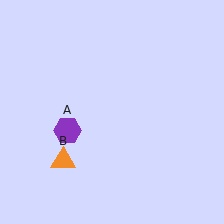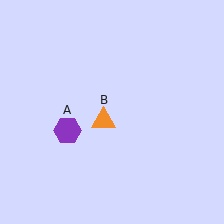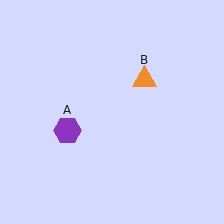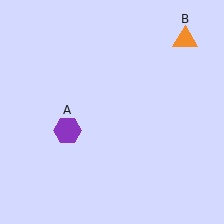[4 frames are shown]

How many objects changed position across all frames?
1 object changed position: orange triangle (object B).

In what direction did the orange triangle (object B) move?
The orange triangle (object B) moved up and to the right.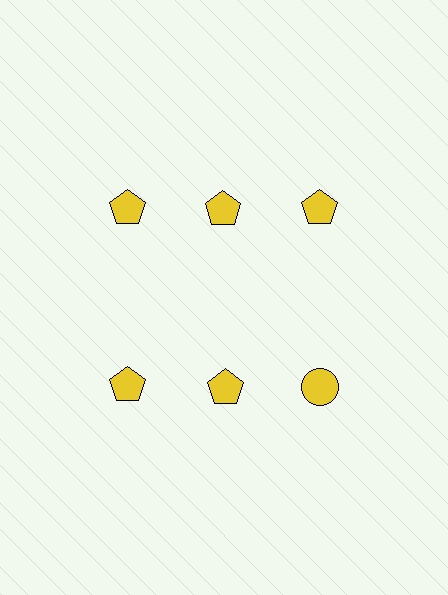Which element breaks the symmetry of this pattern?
The yellow circle in the second row, center column breaks the symmetry. All other shapes are yellow pentagons.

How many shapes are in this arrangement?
There are 6 shapes arranged in a grid pattern.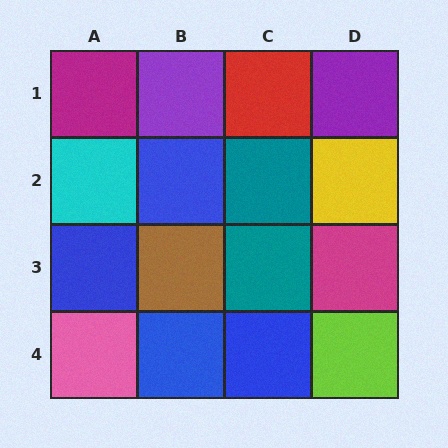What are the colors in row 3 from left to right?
Blue, brown, teal, magenta.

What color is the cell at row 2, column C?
Teal.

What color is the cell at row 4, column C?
Blue.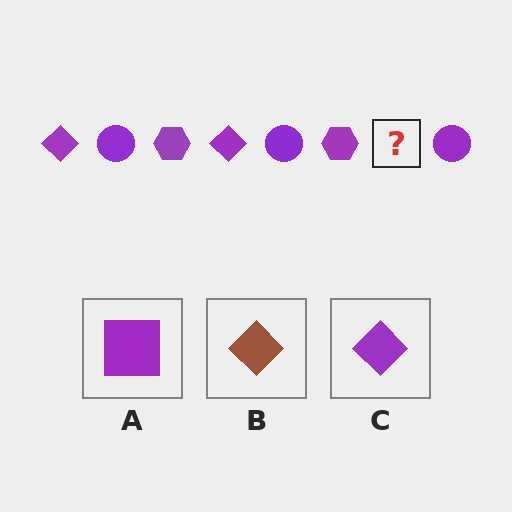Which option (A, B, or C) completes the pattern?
C.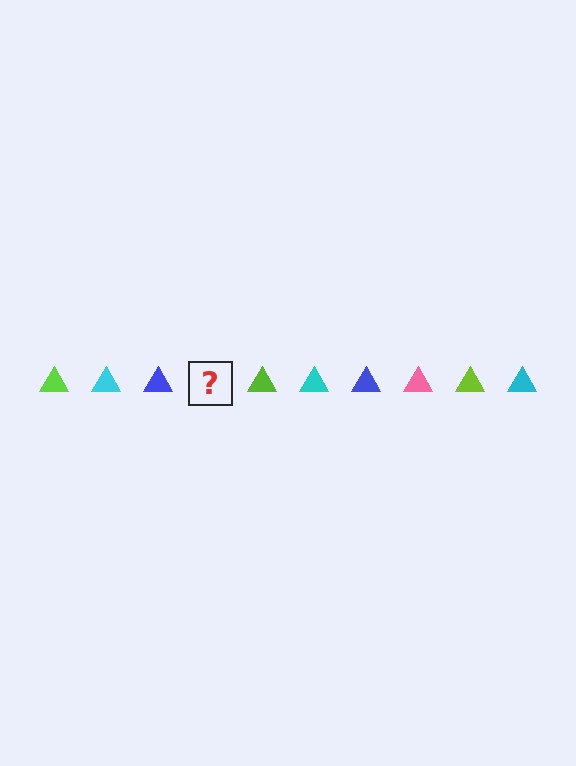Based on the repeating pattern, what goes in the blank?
The blank should be a pink triangle.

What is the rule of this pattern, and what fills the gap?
The rule is that the pattern cycles through lime, cyan, blue, pink triangles. The gap should be filled with a pink triangle.